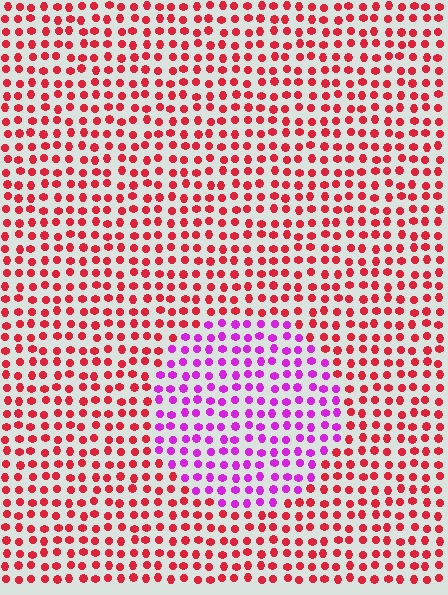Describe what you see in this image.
The image is filled with small red elements in a uniform arrangement. A circle-shaped region is visible where the elements are tinted to a slightly different hue, forming a subtle color boundary.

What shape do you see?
I see a circle.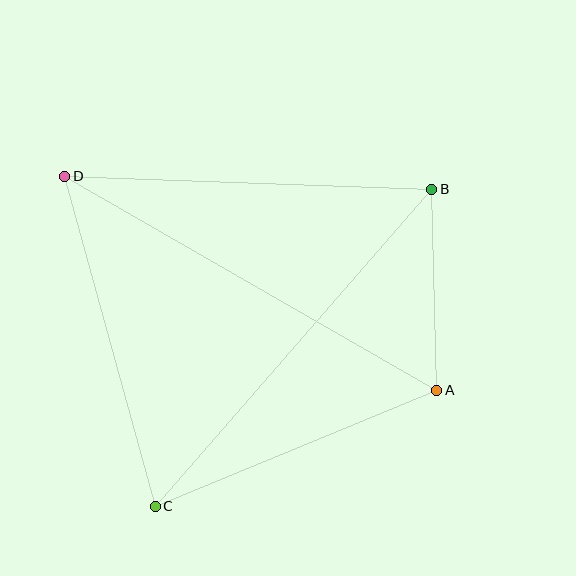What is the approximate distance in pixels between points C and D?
The distance between C and D is approximately 342 pixels.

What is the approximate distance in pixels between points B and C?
The distance between B and C is approximately 421 pixels.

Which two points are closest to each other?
Points A and B are closest to each other.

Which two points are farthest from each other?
Points A and D are farthest from each other.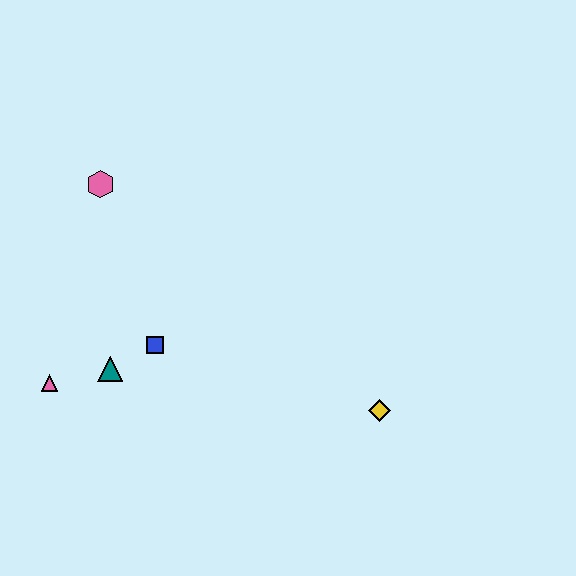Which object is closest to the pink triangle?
The teal triangle is closest to the pink triangle.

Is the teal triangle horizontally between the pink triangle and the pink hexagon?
No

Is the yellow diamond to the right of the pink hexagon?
Yes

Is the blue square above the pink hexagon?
No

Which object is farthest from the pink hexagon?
The yellow diamond is farthest from the pink hexagon.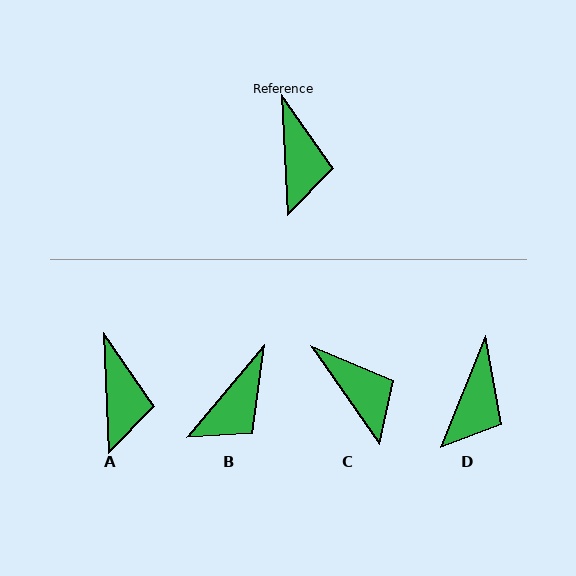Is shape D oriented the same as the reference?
No, it is off by about 25 degrees.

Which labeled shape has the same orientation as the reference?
A.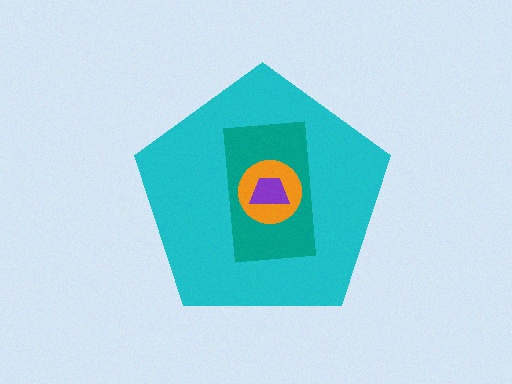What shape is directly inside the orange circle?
The purple trapezoid.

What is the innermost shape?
The purple trapezoid.